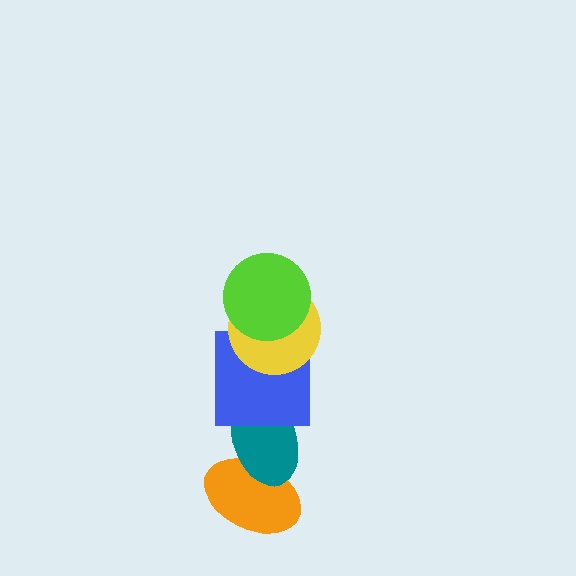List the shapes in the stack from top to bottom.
From top to bottom: the lime circle, the yellow circle, the blue square, the teal ellipse, the orange ellipse.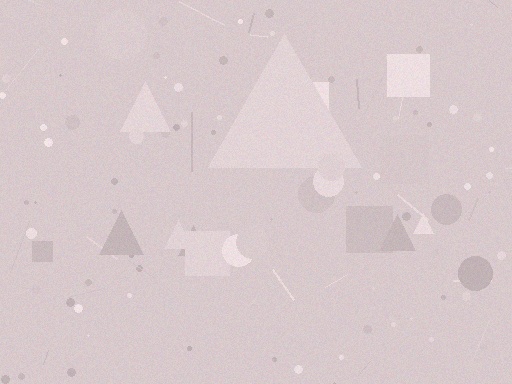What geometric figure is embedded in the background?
A triangle is embedded in the background.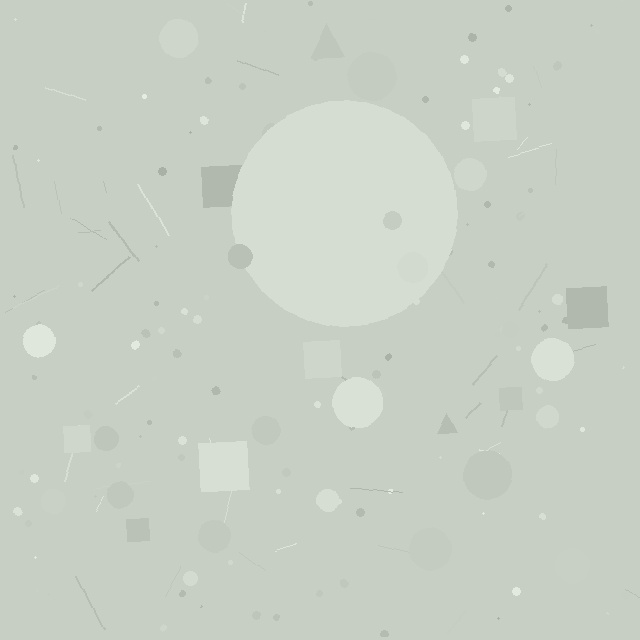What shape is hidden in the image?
A circle is hidden in the image.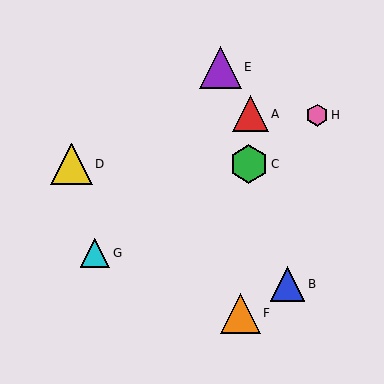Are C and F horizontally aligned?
No, C is at y≈164 and F is at y≈313.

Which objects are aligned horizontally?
Objects C, D are aligned horizontally.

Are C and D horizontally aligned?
Yes, both are at y≈164.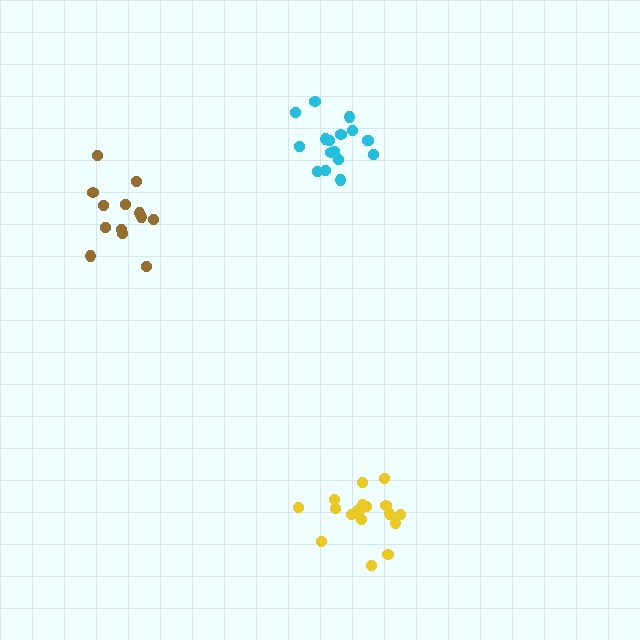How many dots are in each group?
Group 1: 19 dots, Group 2: 13 dots, Group 3: 17 dots (49 total).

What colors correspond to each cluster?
The clusters are colored: yellow, brown, cyan.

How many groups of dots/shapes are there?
There are 3 groups.